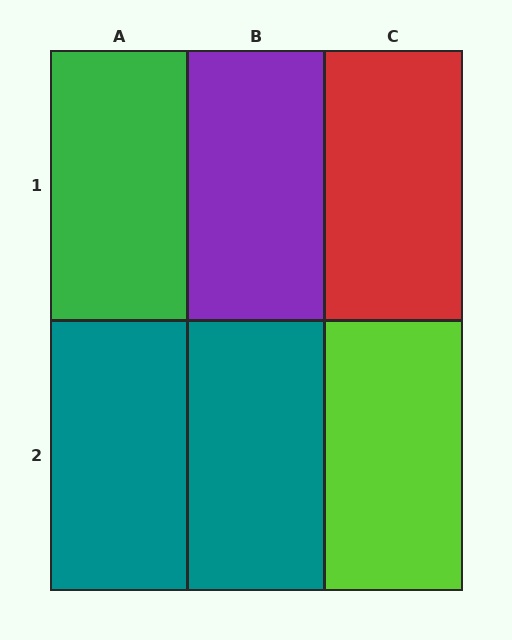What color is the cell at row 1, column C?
Red.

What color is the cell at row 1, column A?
Green.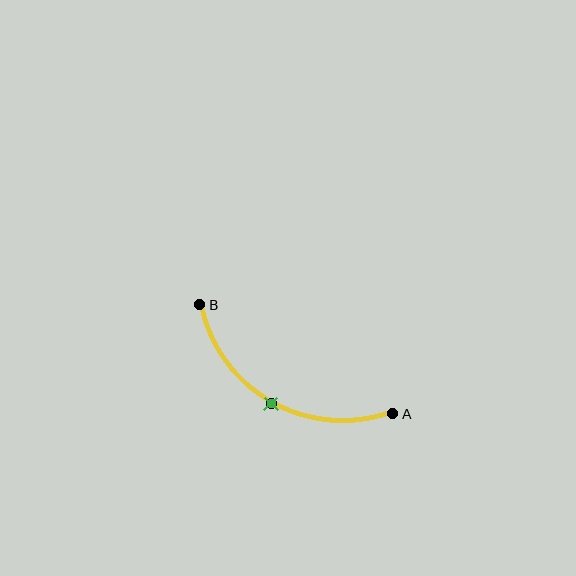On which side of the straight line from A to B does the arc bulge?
The arc bulges below the straight line connecting A and B.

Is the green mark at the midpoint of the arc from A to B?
Yes. The green mark lies on the arc at equal arc-length from both A and B — it is the arc midpoint.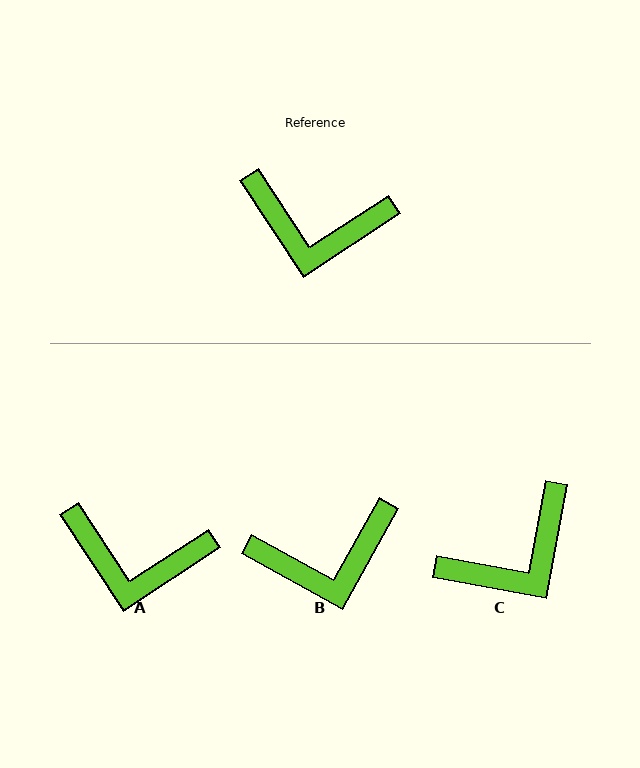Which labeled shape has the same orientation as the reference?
A.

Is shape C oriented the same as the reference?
No, it is off by about 46 degrees.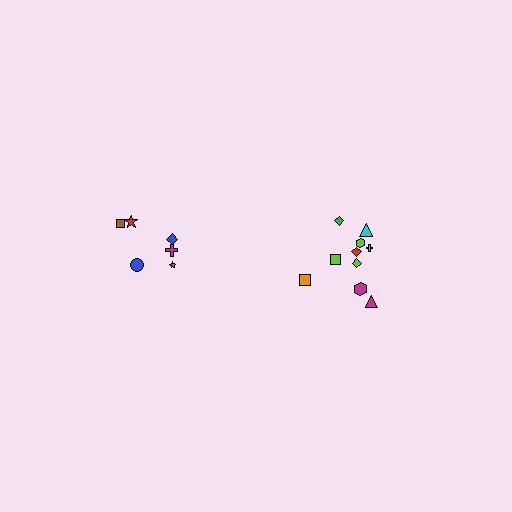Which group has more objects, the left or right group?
The right group.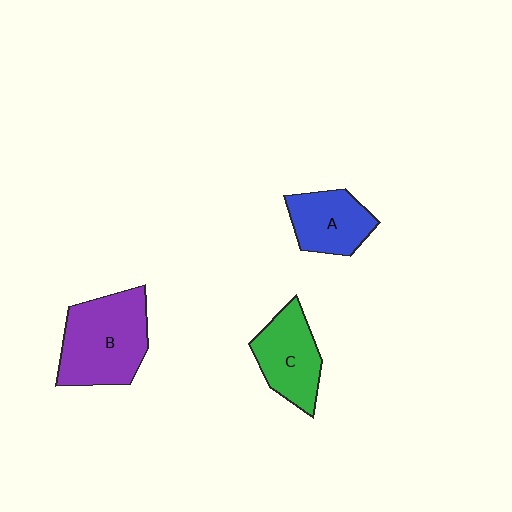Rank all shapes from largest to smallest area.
From largest to smallest: B (purple), C (green), A (blue).